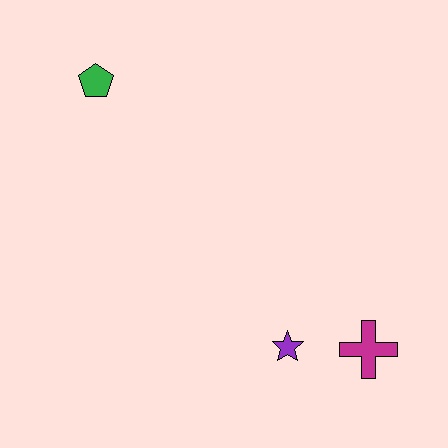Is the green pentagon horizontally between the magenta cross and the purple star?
No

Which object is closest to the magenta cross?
The purple star is closest to the magenta cross.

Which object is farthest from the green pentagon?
The magenta cross is farthest from the green pentagon.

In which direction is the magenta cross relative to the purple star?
The magenta cross is to the right of the purple star.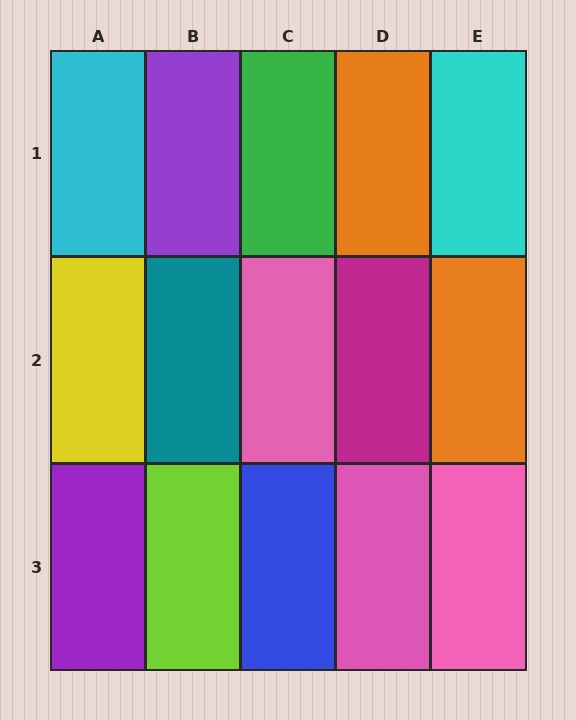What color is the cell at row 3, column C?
Blue.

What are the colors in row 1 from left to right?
Cyan, purple, green, orange, cyan.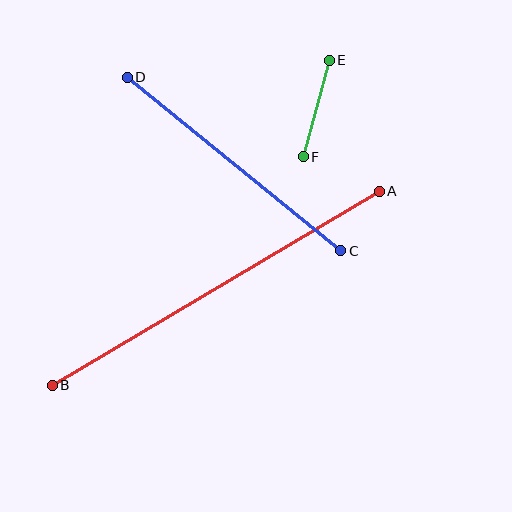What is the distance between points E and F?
The distance is approximately 100 pixels.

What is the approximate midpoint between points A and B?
The midpoint is at approximately (216, 288) pixels.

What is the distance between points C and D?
The distance is approximately 275 pixels.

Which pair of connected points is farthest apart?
Points A and B are farthest apart.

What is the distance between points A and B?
The distance is approximately 380 pixels.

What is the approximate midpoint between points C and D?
The midpoint is at approximately (234, 164) pixels.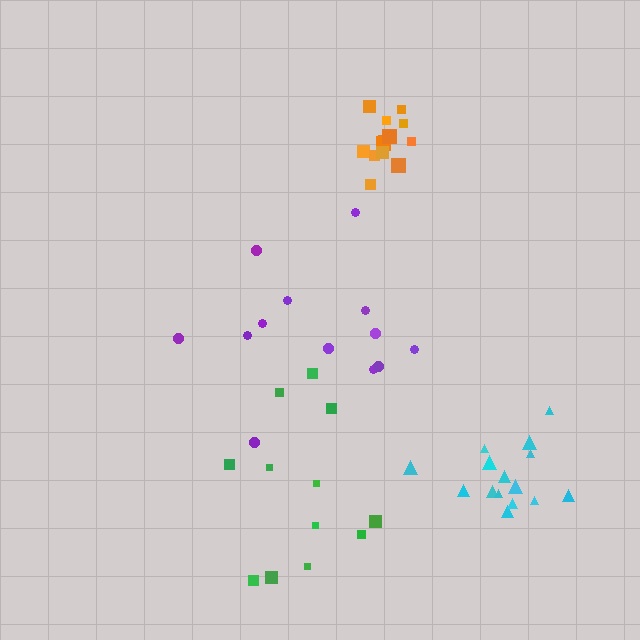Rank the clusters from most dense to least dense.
orange, cyan, purple, green.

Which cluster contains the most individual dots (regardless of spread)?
Cyan (15).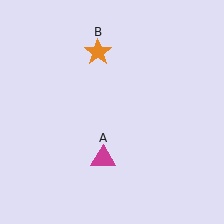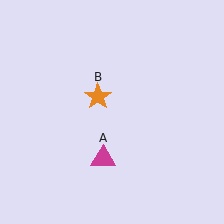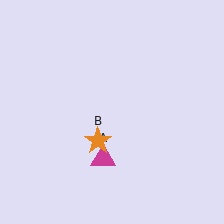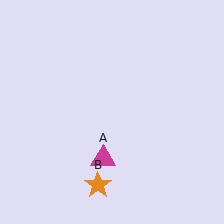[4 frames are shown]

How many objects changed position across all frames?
1 object changed position: orange star (object B).